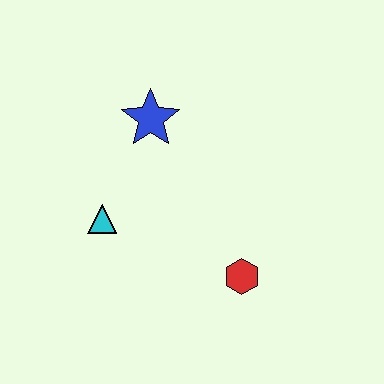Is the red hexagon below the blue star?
Yes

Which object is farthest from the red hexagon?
The blue star is farthest from the red hexagon.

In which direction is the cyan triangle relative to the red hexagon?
The cyan triangle is to the left of the red hexagon.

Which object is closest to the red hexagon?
The cyan triangle is closest to the red hexagon.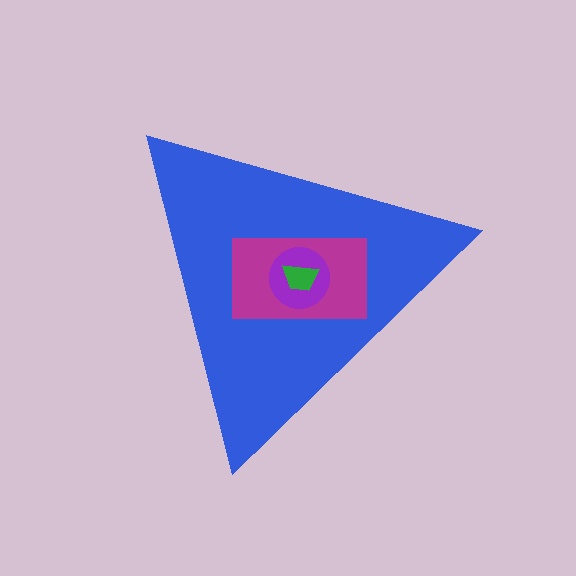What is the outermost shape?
The blue triangle.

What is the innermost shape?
The green trapezoid.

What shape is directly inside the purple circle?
The green trapezoid.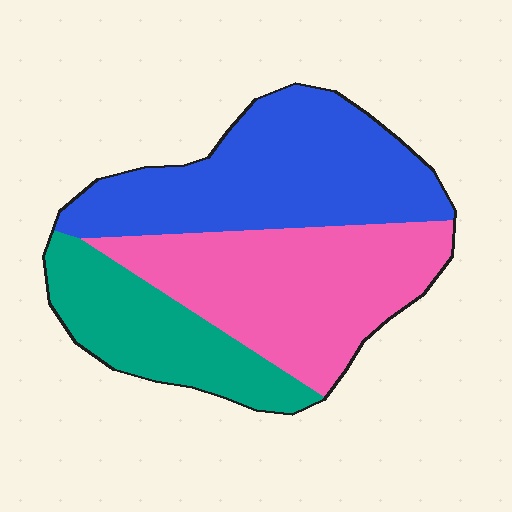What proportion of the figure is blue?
Blue covers roughly 40% of the figure.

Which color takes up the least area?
Teal, at roughly 25%.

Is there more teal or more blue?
Blue.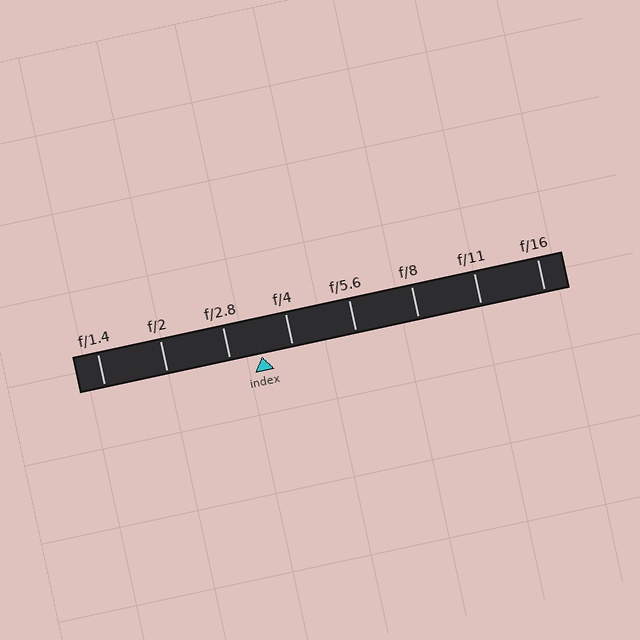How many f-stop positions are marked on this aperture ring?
There are 8 f-stop positions marked.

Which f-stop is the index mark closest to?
The index mark is closest to f/4.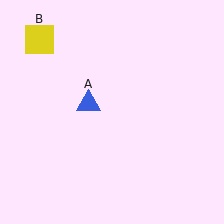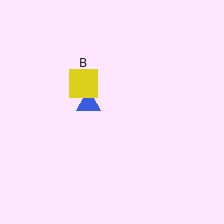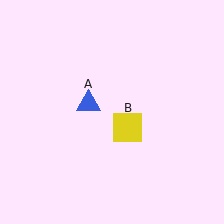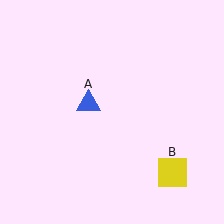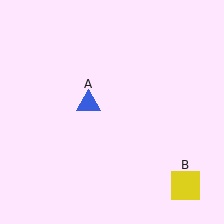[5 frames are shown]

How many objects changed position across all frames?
1 object changed position: yellow square (object B).